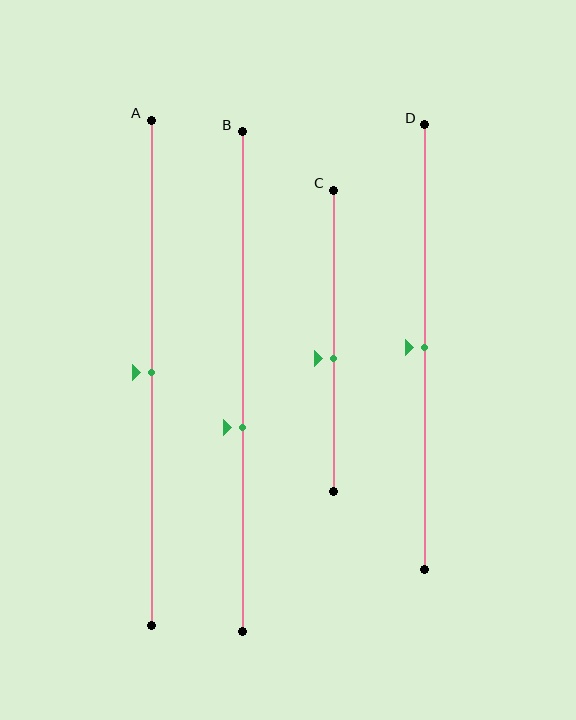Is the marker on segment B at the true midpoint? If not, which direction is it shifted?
No, the marker on segment B is shifted downward by about 9% of the segment length.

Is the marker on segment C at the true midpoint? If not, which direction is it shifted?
No, the marker on segment C is shifted downward by about 6% of the segment length.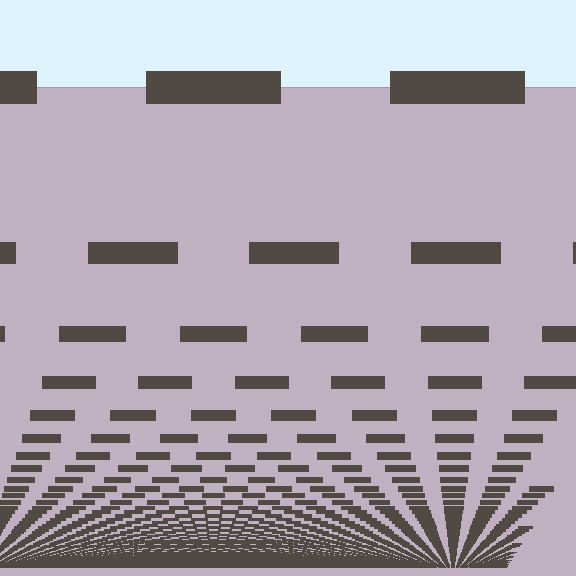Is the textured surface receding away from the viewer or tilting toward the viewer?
The surface appears to tilt toward the viewer. Texture elements get larger and sparser toward the top.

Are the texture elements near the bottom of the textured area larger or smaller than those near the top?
Smaller. The gradient is inverted — elements near the bottom are smaller and denser.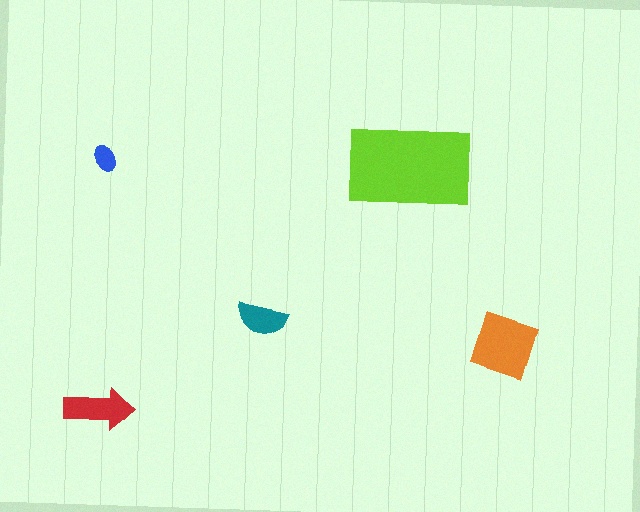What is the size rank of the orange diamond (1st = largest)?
2nd.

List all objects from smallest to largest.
The blue ellipse, the teal semicircle, the red arrow, the orange diamond, the lime rectangle.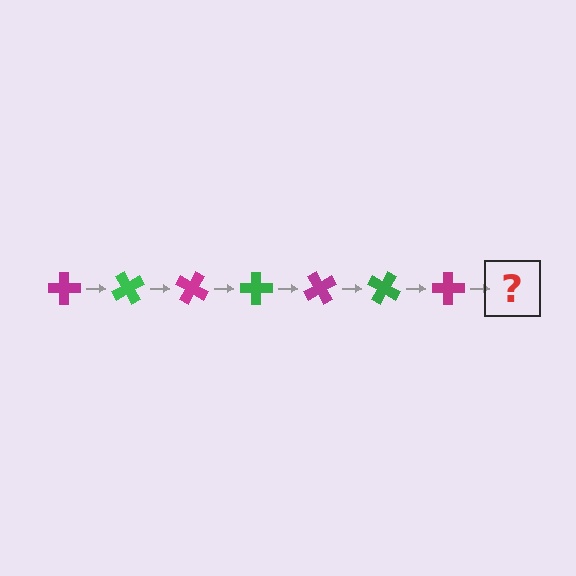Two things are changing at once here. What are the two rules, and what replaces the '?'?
The two rules are that it rotates 60 degrees each step and the color cycles through magenta and green. The '?' should be a green cross, rotated 420 degrees from the start.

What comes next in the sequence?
The next element should be a green cross, rotated 420 degrees from the start.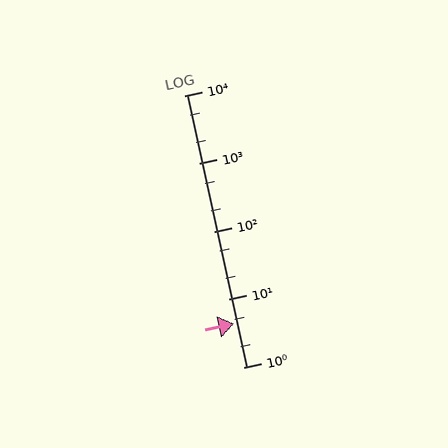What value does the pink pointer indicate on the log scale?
The pointer indicates approximately 4.3.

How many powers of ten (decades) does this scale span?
The scale spans 4 decades, from 1 to 10000.